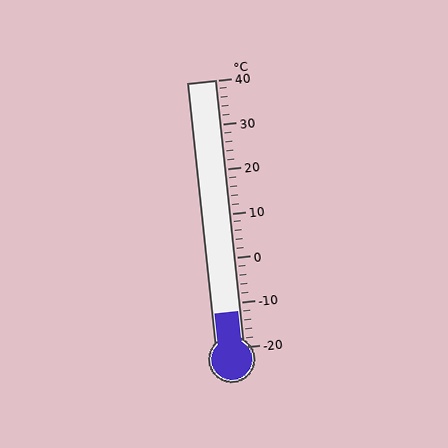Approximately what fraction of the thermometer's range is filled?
The thermometer is filled to approximately 15% of its range.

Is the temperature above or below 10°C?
The temperature is below 10°C.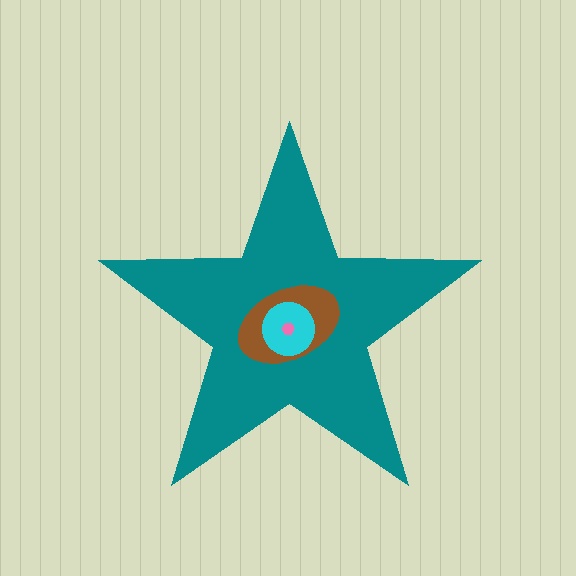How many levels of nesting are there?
4.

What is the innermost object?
The pink hexagon.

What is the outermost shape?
The teal star.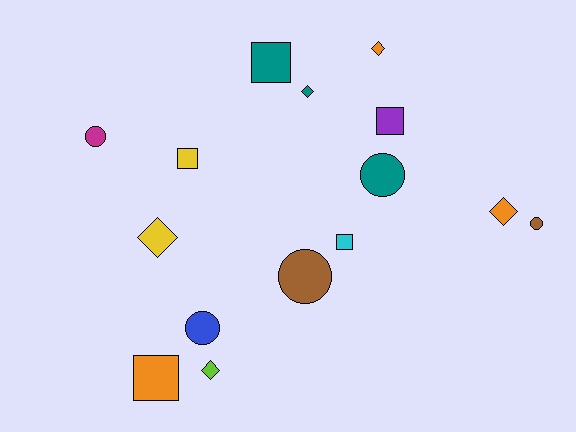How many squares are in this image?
There are 5 squares.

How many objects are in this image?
There are 15 objects.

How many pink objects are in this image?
There are no pink objects.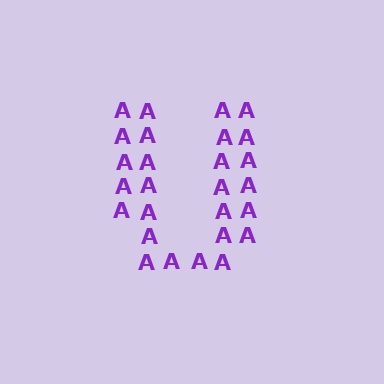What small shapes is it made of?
It is made of small letter A's.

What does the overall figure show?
The overall figure shows the letter U.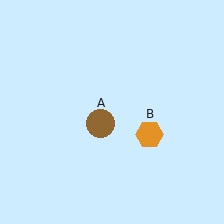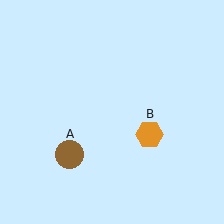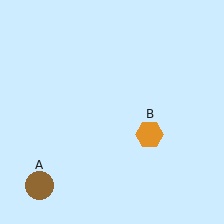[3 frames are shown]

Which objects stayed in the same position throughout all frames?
Orange hexagon (object B) remained stationary.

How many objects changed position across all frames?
1 object changed position: brown circle (object A).